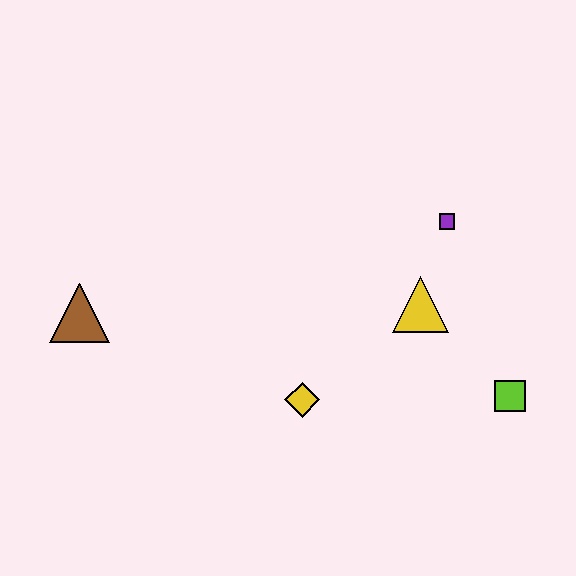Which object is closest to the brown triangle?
The yellow diamond is closest to the brown triangle.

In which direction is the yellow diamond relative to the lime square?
The yellow diamond is to the left of the lime square.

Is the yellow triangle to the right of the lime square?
No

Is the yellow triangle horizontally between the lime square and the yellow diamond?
Yes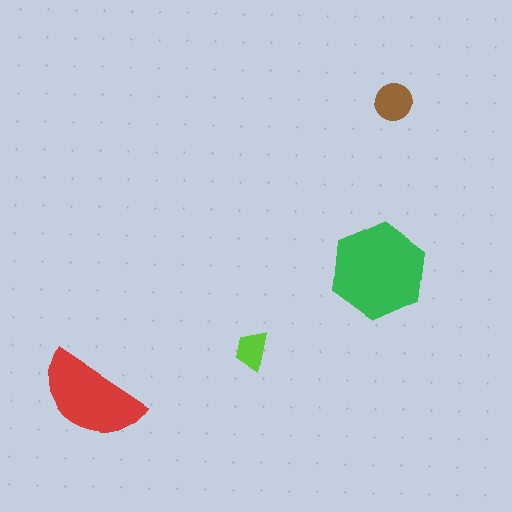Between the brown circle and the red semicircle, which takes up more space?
The red semicircle.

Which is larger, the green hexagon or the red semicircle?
The green hexagon.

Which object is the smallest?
The lime trapezoid.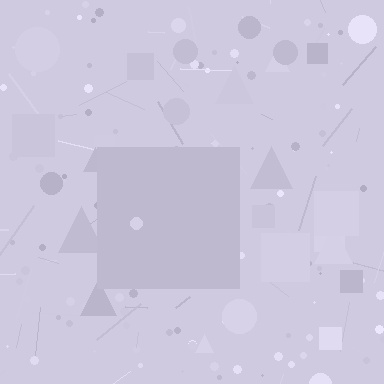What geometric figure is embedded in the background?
A square is embedded in the background.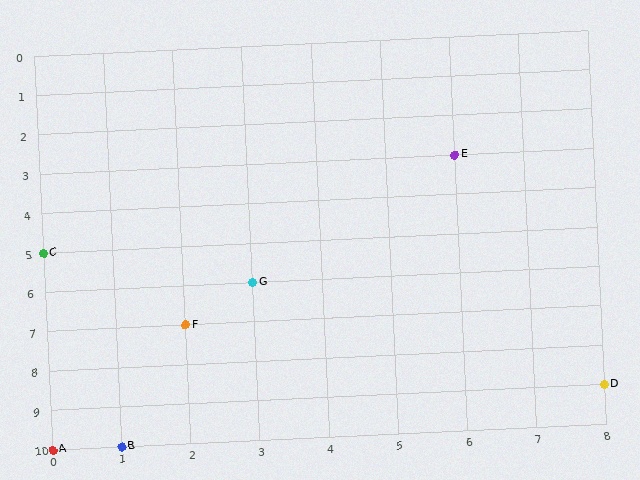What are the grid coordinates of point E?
Point E is at grid coordinates (6, 3).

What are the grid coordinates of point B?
Point B is at grid coordinates (1, 10).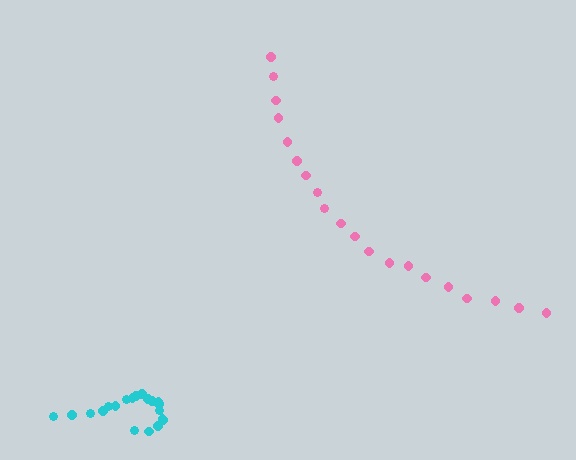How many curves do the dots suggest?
There are 2 distinct paths.